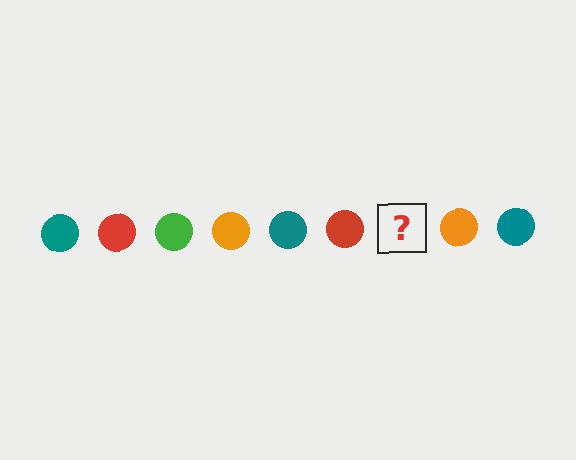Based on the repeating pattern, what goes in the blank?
The blank should be a green circle.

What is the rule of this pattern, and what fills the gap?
The rule is that the pattern cycles through teal, red, green, orange circles. The gap should be filled with a green circle.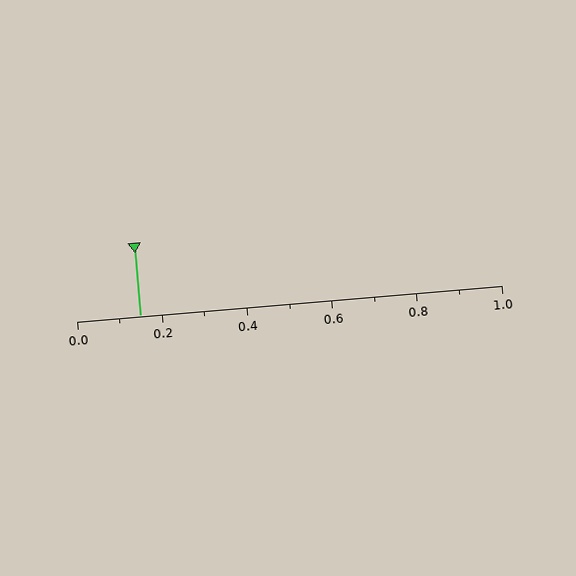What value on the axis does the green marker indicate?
The marker indicates approximately 0.15.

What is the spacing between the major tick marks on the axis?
The major ticks are spaced 0.2 apart.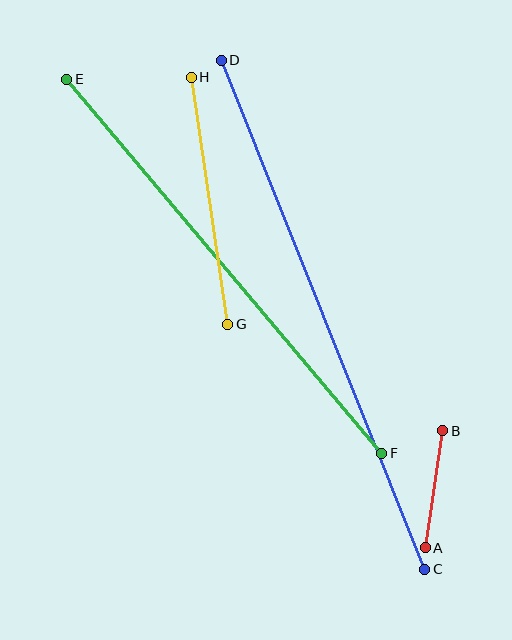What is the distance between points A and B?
The distance is approximately 118 pixels.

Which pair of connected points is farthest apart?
Points C and D are farthest apart.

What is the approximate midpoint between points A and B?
The midpoint is at approximately (434, 489) pixels.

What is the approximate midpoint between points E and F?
The midpoint is at approximately (224, 266) pixels.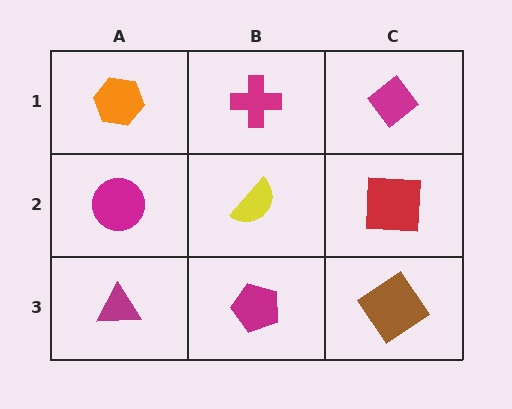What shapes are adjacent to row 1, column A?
A magenta circle (row 2, column A), a magenta cross (row 1, column B).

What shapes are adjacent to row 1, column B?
A yellow semicircle (row 2, column B), an orange hexagon (row 1, column A), a magenta diamond (row 1, column C).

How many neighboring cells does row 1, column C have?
2.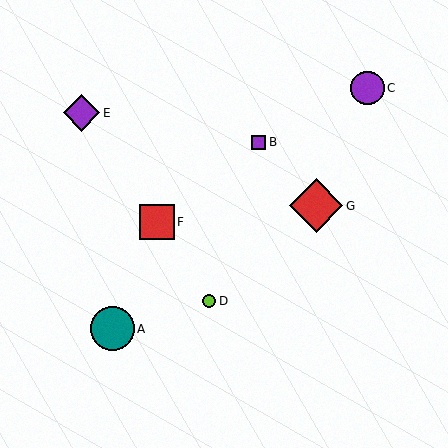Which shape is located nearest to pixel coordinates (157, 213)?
The red square (labeled F) at (157, 222) is nearest to that location.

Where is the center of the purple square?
The center of the purple square is at (259, 142).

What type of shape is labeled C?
Shape C is a purple circle.